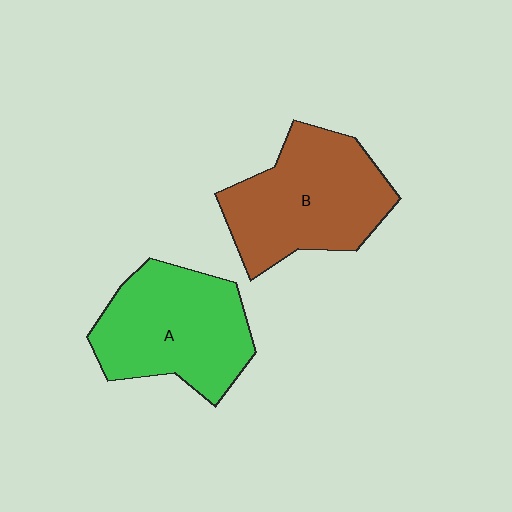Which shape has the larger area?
Shape B (brown).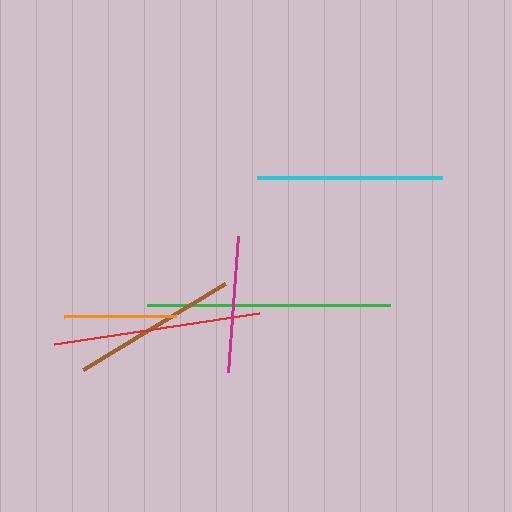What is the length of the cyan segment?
The cyan segment is approximately 185 pixels long.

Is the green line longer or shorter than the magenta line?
The green line is longer than the magenta line.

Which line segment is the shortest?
The orange line is the shortest at approximately 112 pixels.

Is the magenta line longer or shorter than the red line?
The red line is longer than the magenta line.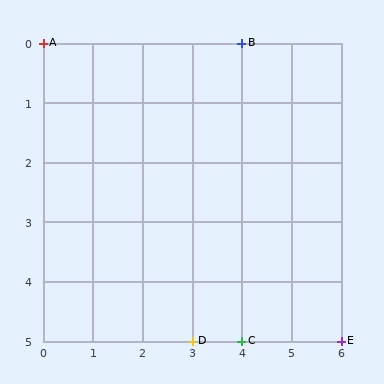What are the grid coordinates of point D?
Point D is at grid coordinates (3, 5).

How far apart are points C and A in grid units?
Points C and A are 4 columns and 5 rows apart (about 6.4 grid units diagonally).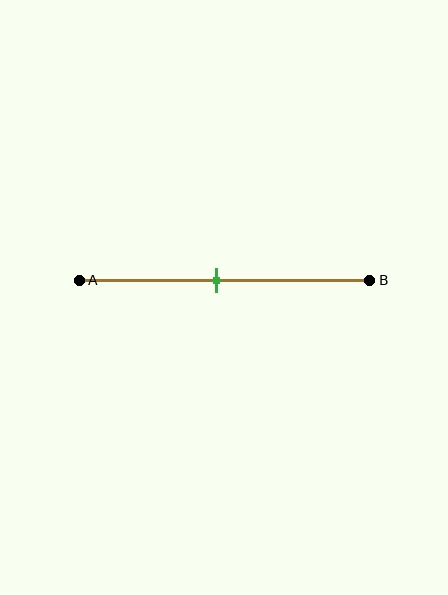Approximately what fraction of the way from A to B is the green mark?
The green mark is approximately 45% of the way from A to B.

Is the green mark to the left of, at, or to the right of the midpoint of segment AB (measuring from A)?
The green mark is approximately at the midpoint of segment AB.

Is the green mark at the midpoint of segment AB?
Yes, the mark is approximately at the midpoint.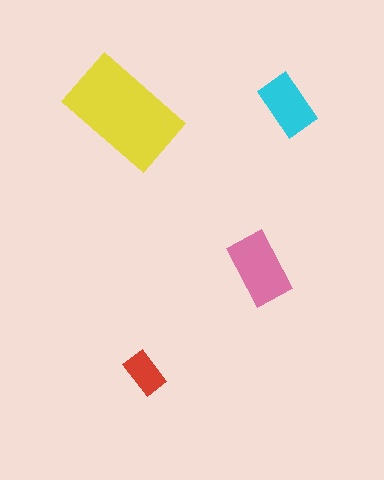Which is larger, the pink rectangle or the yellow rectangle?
The yellow one.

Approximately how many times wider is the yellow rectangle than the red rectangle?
About 2.5 times wider.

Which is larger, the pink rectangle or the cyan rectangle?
The pink one.